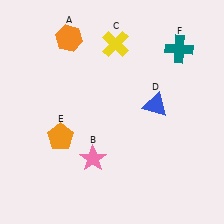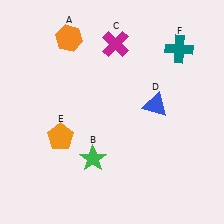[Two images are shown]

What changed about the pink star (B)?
In Image 1, B is pink. In Image 2, it changed to green.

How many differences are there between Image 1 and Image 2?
There are 2 differences between the two images.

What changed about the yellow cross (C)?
In Image 1, C is yellow. In Image 2, it changed to magenta.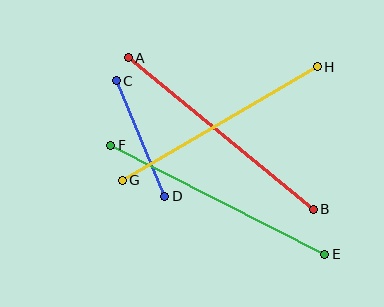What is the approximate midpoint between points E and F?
The midpoint is at approximately (218, 200) pixels.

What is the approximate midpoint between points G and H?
The midpoint is at approximately (220, 124) pixels.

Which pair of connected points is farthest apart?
Points E and F are farthest apart.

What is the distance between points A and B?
The distance is approximately 239 pixels.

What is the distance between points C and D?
The distance is approximately 125 pixels.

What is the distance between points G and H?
The distance is approximately 225 pixels.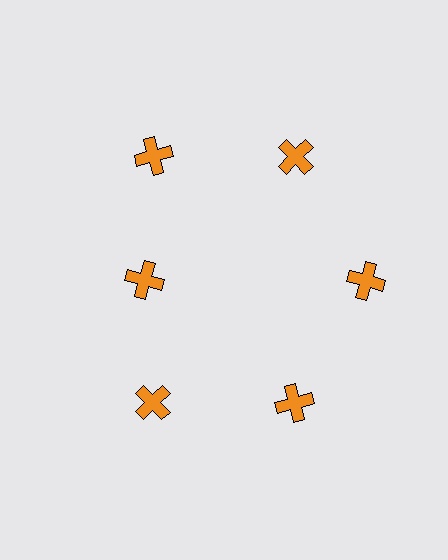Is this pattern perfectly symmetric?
No. The 6 orange crosses are arranged in a ring, but one element near the 9 o'clock position is pulled inward toward the center, breaking the 6-fold rotational symmetry.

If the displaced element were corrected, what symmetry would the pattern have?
It would have 6-fold rotational symmetry — the pattern would map onto itself every 60 degrees.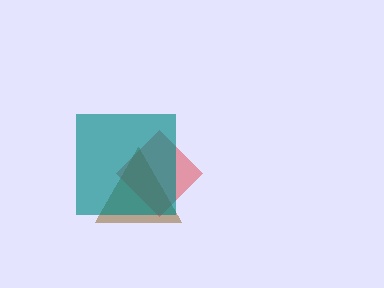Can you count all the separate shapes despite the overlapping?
Yes, there are 3 separate shapes.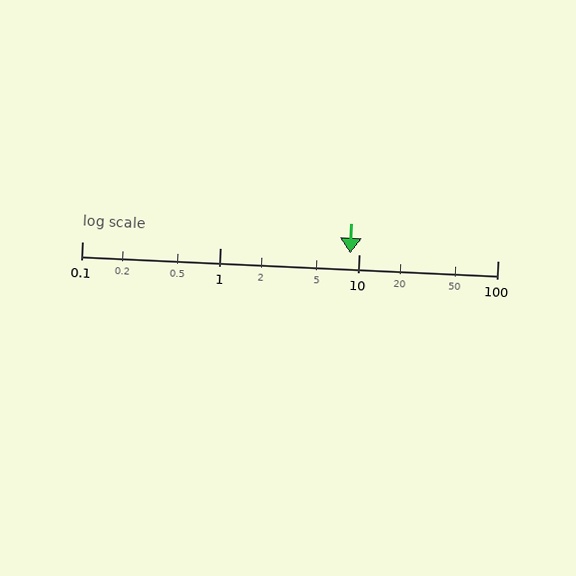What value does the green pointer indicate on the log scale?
The pointer indicates approximately 8.7.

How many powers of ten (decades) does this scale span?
The scale spans 3 decades, from 0.1 to 100.